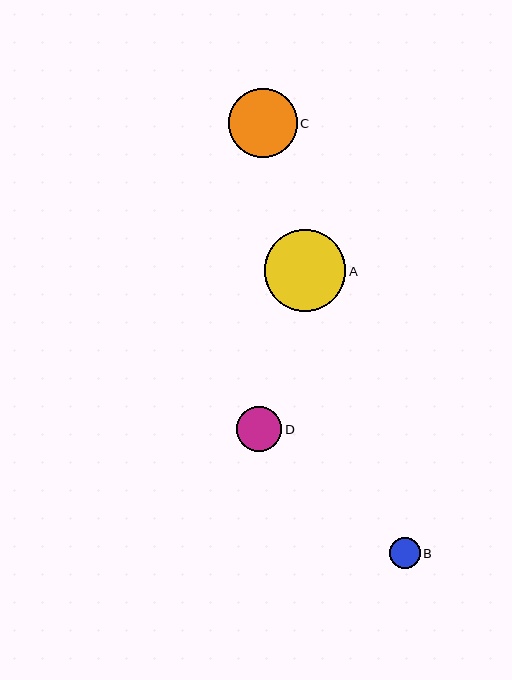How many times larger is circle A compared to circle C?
Circle A is approximately 1.2 times the size of circle C.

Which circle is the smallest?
Circle B is the smallest with a size of approximately 31 pixels.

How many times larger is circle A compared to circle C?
Circle A is approximately 1.2 times the size of circle C.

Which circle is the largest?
Circle A is the largest with a size of approximately 82 pixels.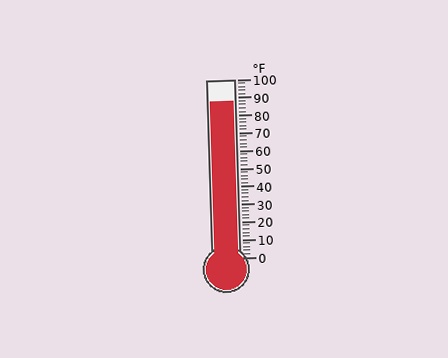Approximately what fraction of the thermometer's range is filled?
The thermometer is filled to approximately 90% of its range.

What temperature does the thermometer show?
The thermometer shows approximately 88°F.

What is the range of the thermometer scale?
The thermometer scale ranges from 0°F to 100°F.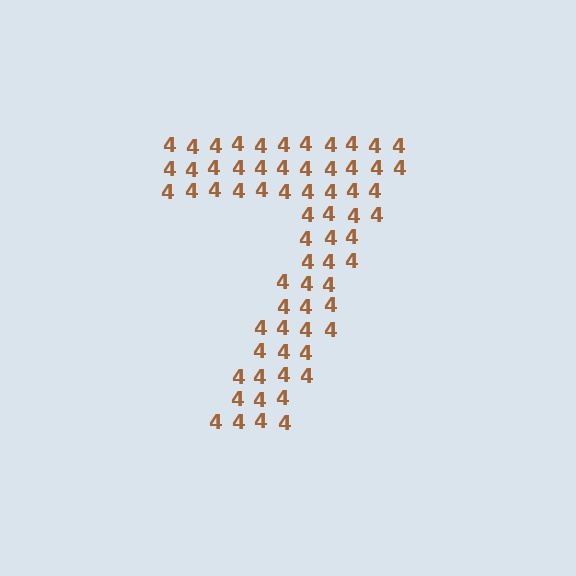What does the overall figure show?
The overall figure shows the digit 7.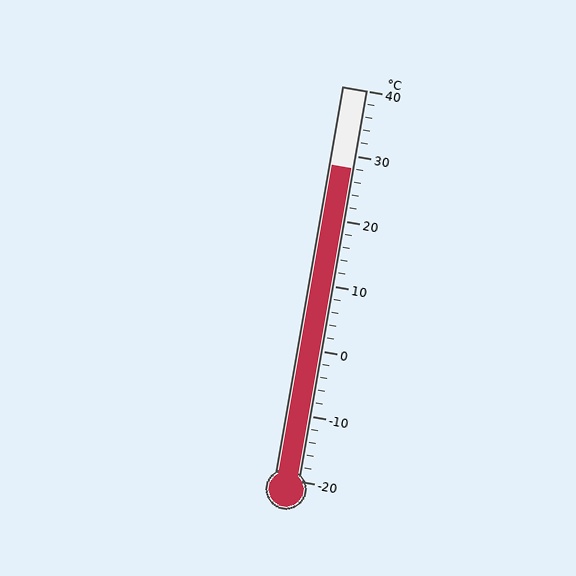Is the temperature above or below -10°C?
The temperature is above -10°C.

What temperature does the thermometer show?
The thermometer shows approximately 28°C.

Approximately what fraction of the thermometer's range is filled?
The thermometer is filled to approximately 80% of its range.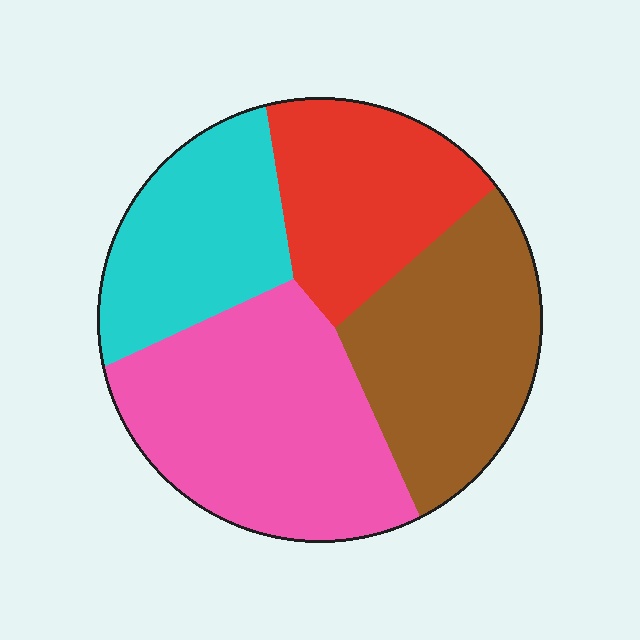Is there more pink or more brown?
Pink.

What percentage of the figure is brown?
Brown takes up about one quarter (1/4) of the figure.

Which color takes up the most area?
Pink, at roughly 35%.